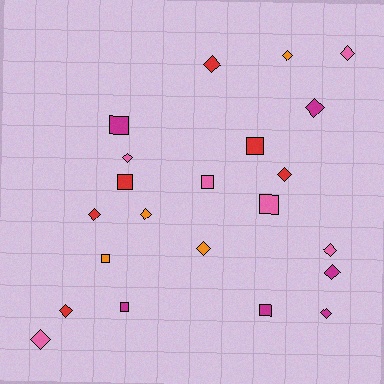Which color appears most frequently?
Pink, with 6 objects.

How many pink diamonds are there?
There are 4 pink diamonds.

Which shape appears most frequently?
Diamond, with 14 objects.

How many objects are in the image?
There are 22 objects.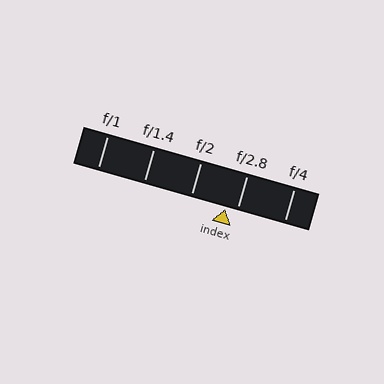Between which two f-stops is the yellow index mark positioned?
The index mark is between f/2 and f/2.8.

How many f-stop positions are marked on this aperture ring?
There are 5 f-stop positions marked.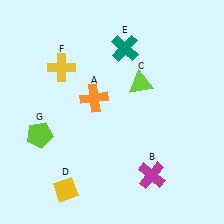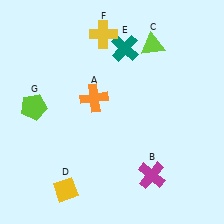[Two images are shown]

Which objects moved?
The objects that moved are: the lime triangle (C), the yellow cross (F), the lime pentagon (G).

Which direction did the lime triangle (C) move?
The lime triangle (C) moved up.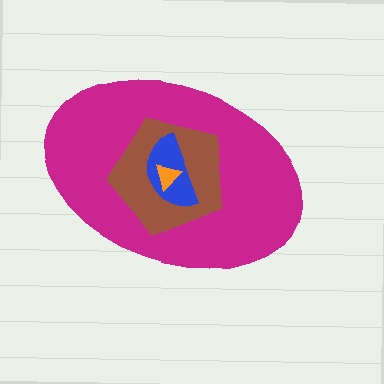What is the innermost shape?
The orange triangle.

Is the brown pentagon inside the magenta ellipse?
Yes.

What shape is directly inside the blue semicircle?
The orange triangle.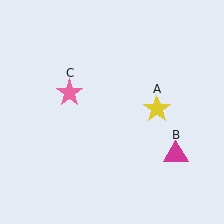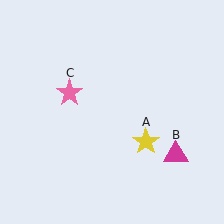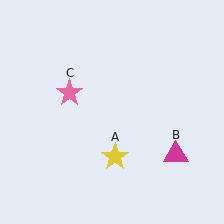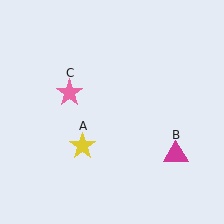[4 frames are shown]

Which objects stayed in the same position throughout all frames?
Magenta triangle (object B) and pink star (object C) remained stationary.